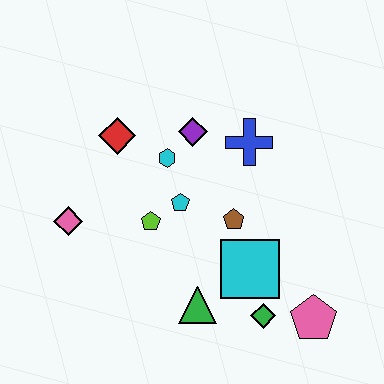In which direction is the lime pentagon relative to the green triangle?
The lime pentagon is above the green triangle.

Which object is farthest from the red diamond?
The pink pentagon is farthest from the red diamond.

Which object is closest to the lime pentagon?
The cyan pentagon is closest to the lime pentagon.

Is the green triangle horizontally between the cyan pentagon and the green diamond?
Yes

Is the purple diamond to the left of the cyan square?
Yes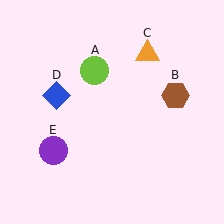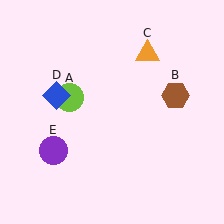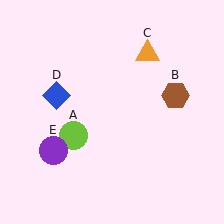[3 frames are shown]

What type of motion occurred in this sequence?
The lime circle (object A) rotated counterclockwise around the center of the scene.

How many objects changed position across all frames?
1 object changed position: lime circle (object A).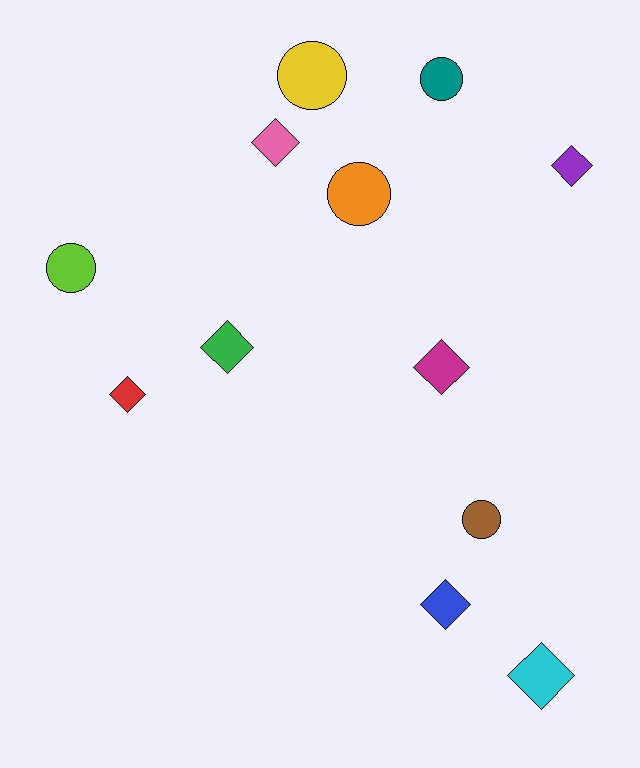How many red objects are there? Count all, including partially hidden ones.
There is 1 red object.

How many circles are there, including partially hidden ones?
There are 5 circles.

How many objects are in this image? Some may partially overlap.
There are 12 objects.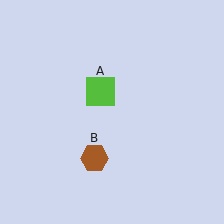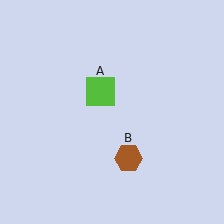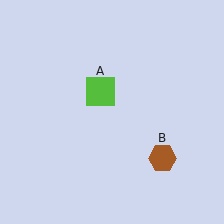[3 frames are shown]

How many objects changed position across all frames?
1 object changed position: brown hexagon (object B).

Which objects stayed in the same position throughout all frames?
Lime square (object A) remained stationary.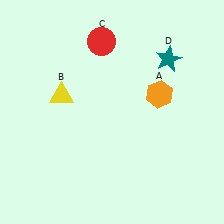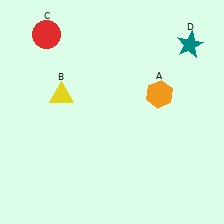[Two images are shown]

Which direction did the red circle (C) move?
The red circle (C) moved left.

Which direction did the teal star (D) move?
The teal star (D) moved right.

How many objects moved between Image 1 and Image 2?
2 objects moved between the two images.